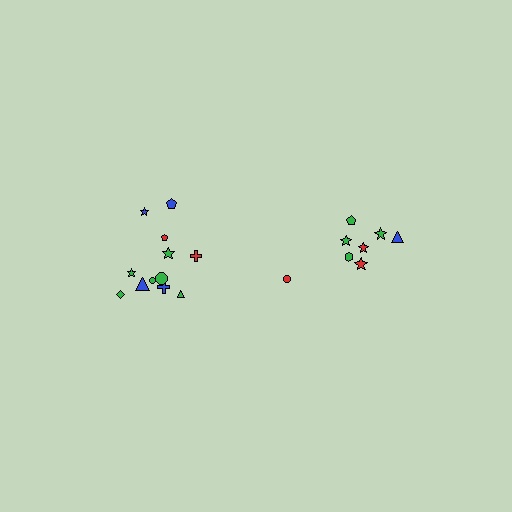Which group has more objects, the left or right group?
The left group.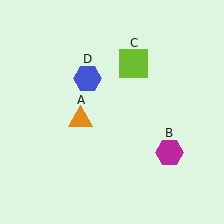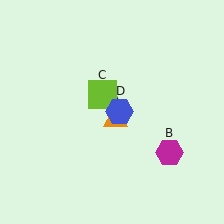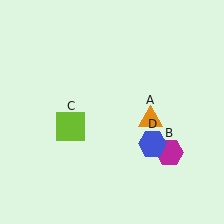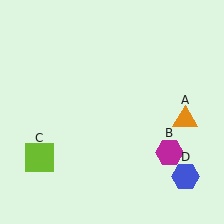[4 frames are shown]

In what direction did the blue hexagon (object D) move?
The blue hexagon (object D) moved down and to the right.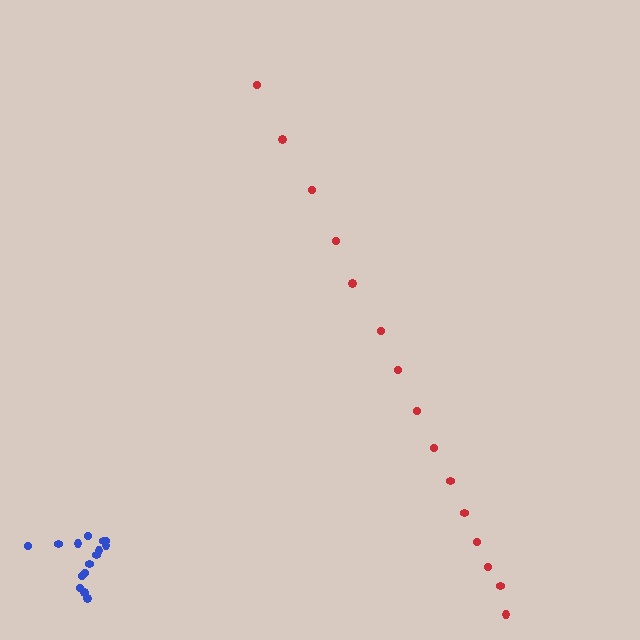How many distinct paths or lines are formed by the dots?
There are 2 distinct paths.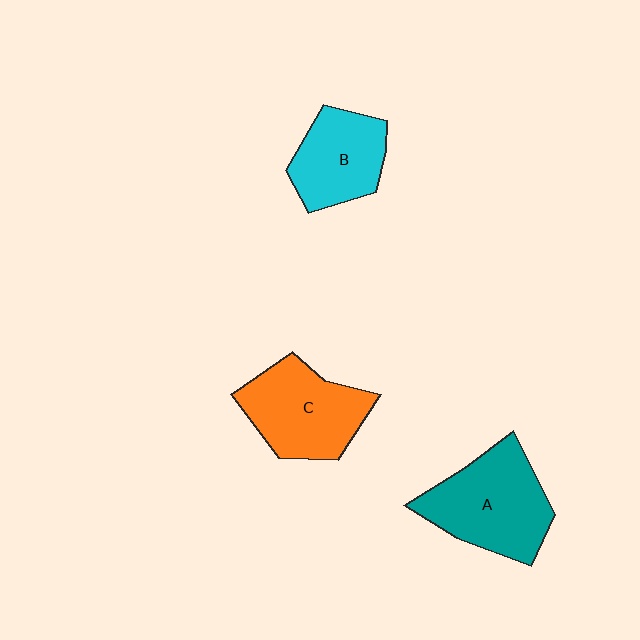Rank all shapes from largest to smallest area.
From largest to smallest: A (teal), C (orange), B (cyan).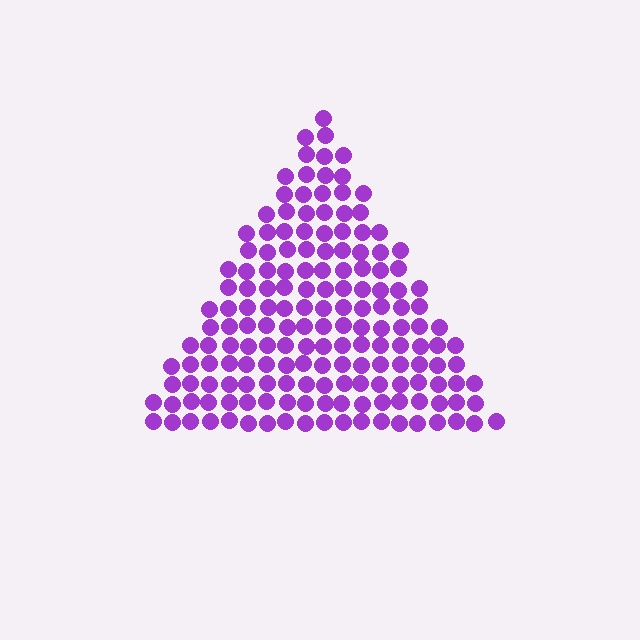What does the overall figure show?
The overall figure shows a triangle.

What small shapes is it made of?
It is made of small circles.